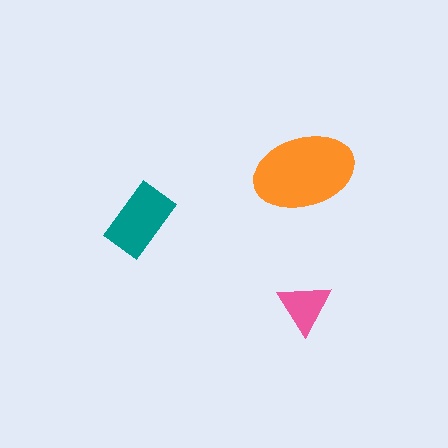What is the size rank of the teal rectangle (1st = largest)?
2nd.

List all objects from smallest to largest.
The pink triangle, the teal rectangle, the orange ellipse.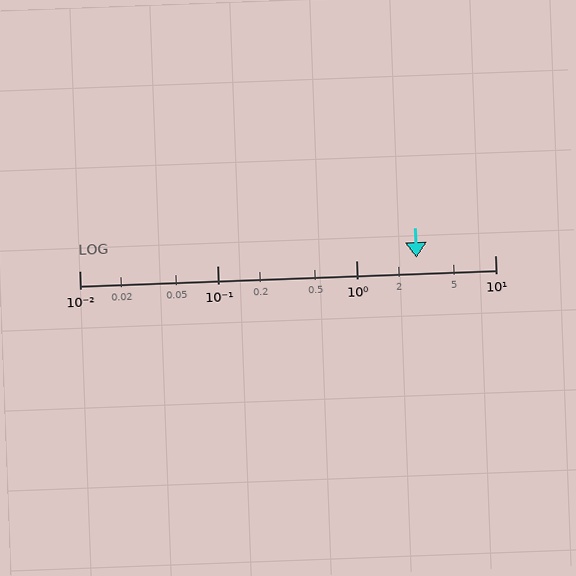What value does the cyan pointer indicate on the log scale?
The pointer indicates approximately 2.7.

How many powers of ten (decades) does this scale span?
The scale spans 3 decades, from 0.01 to 10.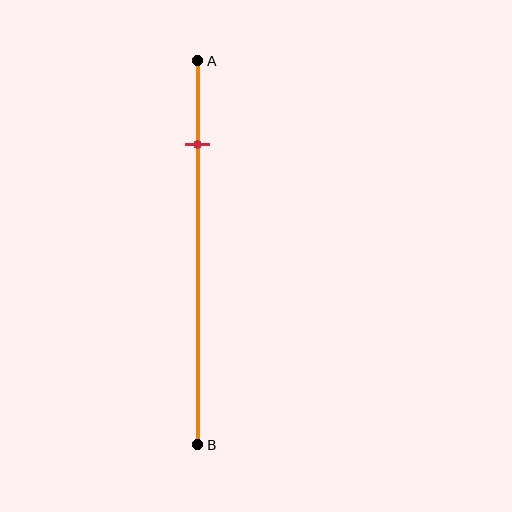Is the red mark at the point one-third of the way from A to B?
No, the mark is at about 20% from A, not at the 33% one-third point.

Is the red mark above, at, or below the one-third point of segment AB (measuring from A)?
The red mark is above the one-third point of segment AB.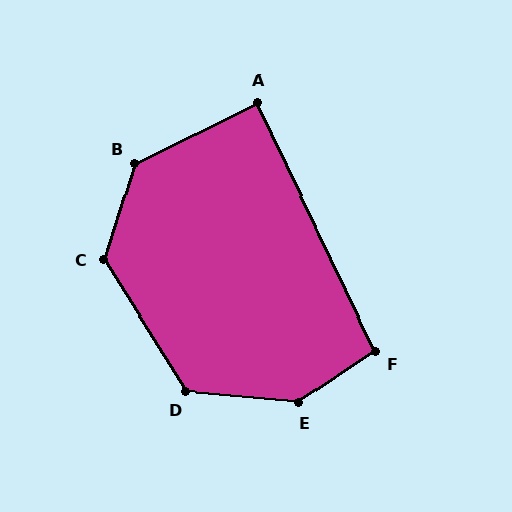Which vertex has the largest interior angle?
E, at approximately 140 degrees.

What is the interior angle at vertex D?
Approximately 128 degrees (obtuse).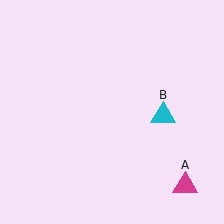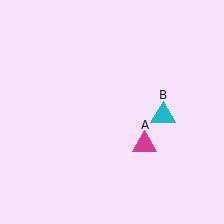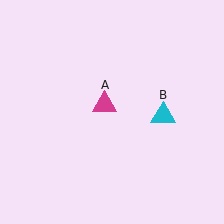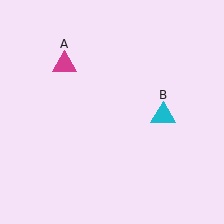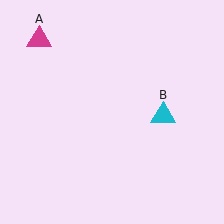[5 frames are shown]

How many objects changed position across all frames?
1 object changed position: magenta triangle (object A).